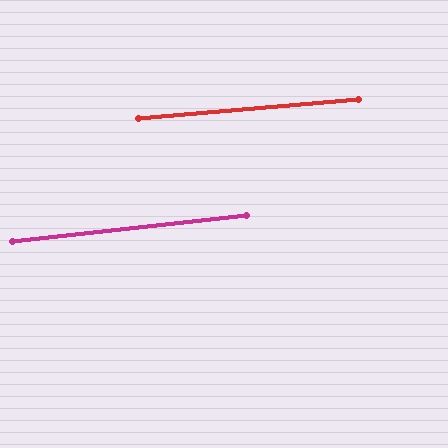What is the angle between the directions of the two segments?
Approximately 1 degree.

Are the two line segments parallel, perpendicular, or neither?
Parallel — their directions differ by only 1.3°.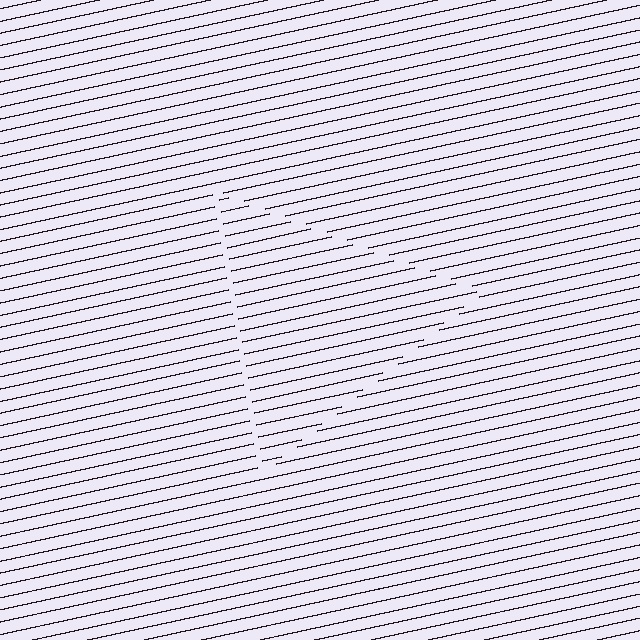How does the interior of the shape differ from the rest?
The interior of the shape contains the same grating, shifted by half a period — the contour is defined by the phase discontinuity where line-ends from the inner and outer gratings abut.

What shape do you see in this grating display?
An illusory triangle. The interior of the shape contains the same grating, shifted by half a period — the contour is defined by the phase discontinuity where line-ends from the inner and outer gratings abut.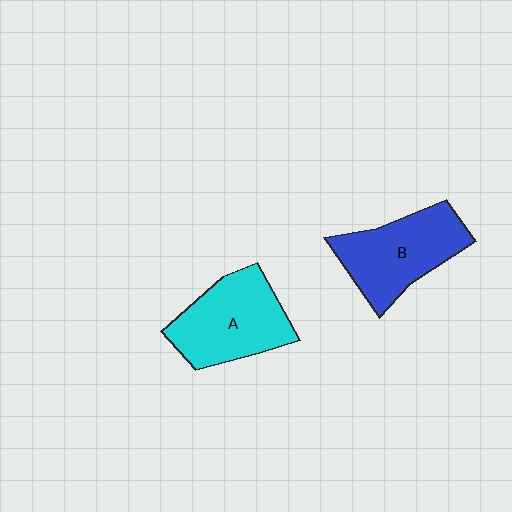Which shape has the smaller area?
Shape B (blue).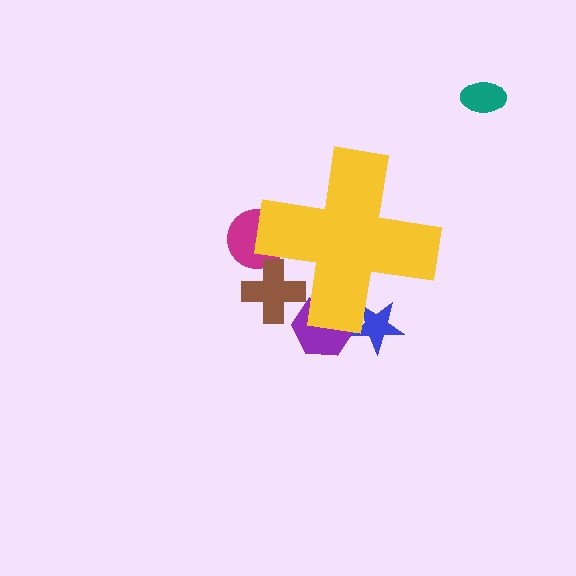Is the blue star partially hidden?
Yes, the blue star is partially hidden behind the yellow cross.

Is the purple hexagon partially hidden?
Yes, the purple hexagon is partially hidden behind the yellow cross.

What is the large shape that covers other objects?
A yellow cross.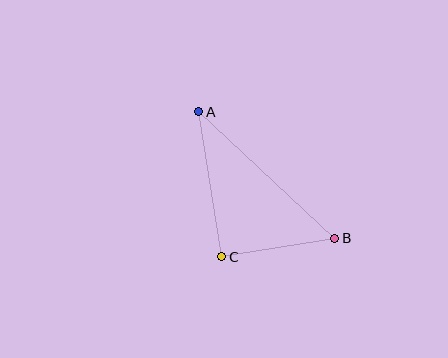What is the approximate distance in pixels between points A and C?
The distance between A and C is approximately 147 pixels.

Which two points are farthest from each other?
Points A and B are farthest from each other.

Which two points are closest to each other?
Points B and C are closest to each other.